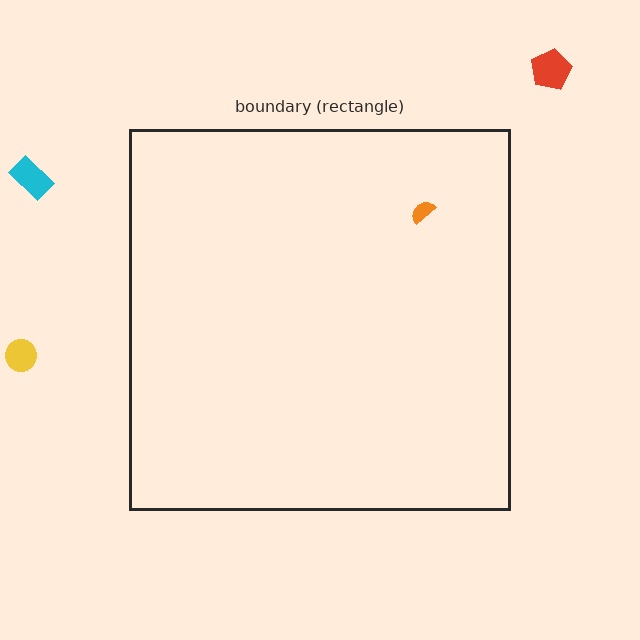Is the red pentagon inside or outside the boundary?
Outside.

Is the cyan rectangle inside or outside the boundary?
Outside.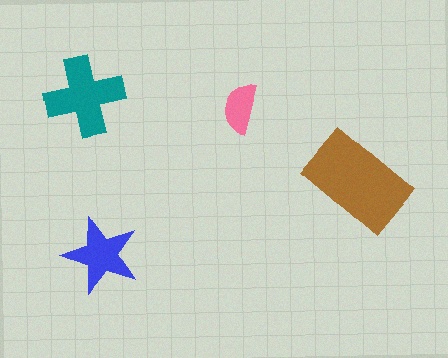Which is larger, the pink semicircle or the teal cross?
The teal cross.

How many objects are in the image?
There are 4 objects in the image.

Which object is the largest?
The brown rectangle.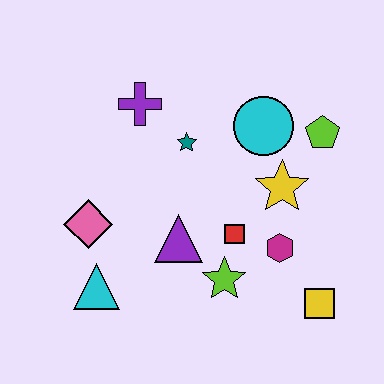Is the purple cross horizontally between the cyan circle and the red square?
No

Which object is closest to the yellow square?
The magenta hexagon is closest to the yellow square.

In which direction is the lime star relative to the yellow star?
The lime star is below the yellow star.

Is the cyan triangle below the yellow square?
No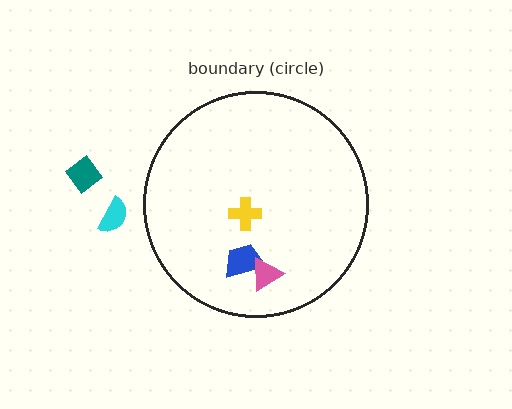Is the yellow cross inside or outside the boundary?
Inside.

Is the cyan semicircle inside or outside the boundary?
Outside.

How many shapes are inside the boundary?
3 inside, 2 outside.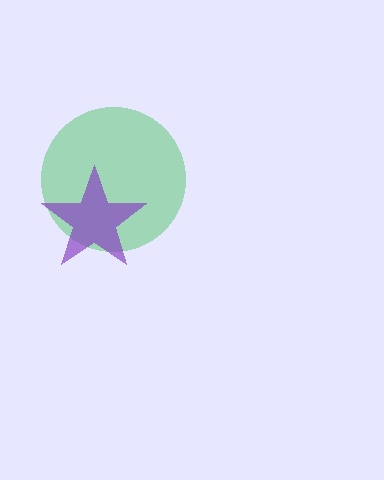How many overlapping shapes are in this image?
There are 2 overlapping shapes in the image.